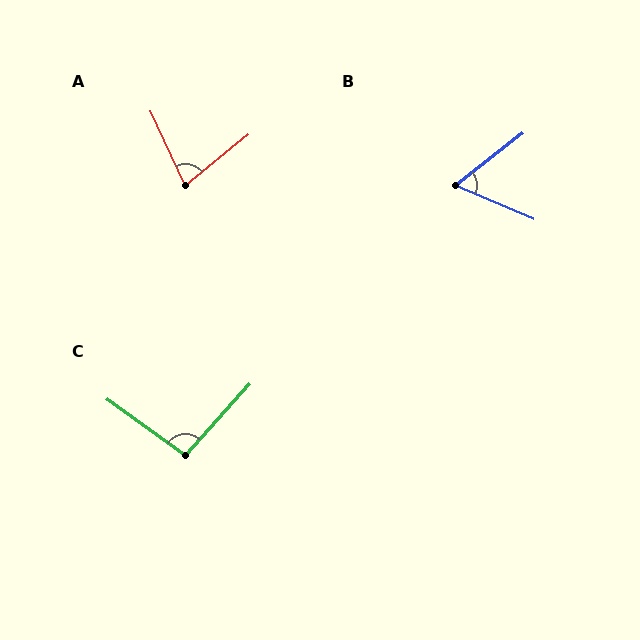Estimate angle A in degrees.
Approximately 76 degrees.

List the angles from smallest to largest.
B (61°), A (76°), C (96°).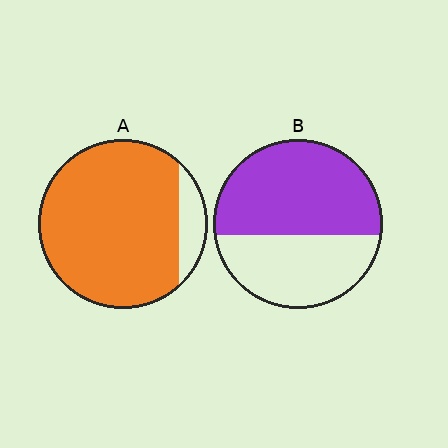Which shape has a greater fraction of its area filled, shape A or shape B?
Shape A.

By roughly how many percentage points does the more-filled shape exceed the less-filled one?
By roughly 30 percentage points (A over B).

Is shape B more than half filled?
Yes.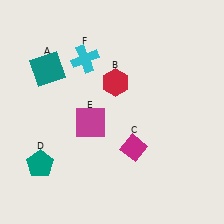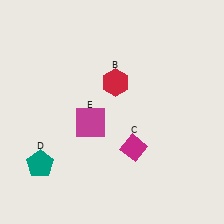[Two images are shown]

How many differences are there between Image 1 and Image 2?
There are 2 differences between the two images.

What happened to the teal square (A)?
The teal square (A) was removed in Image 2. It was in the top-left area of Image 1.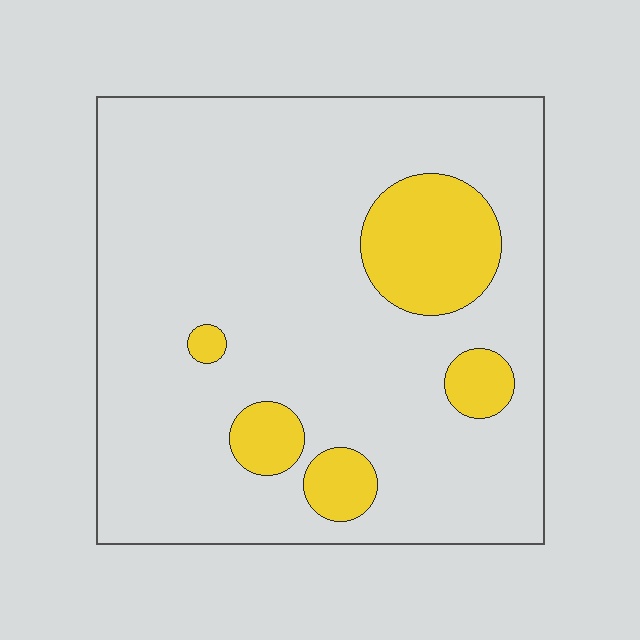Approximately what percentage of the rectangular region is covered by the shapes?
Approximately 15%.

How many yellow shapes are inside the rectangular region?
5.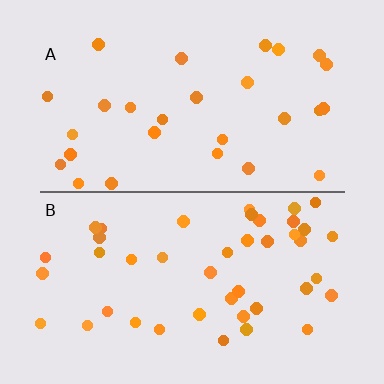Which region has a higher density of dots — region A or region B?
B (the bottom).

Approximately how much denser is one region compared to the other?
Approximately 1.5× — region B over region A.